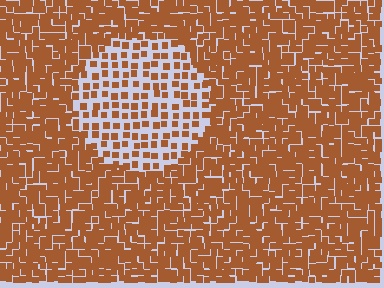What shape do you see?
I see a circle.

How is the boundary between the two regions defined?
The boundary is defined by a change in element density (approximately 2.3x ratio). All elements are the same color, size, and shape.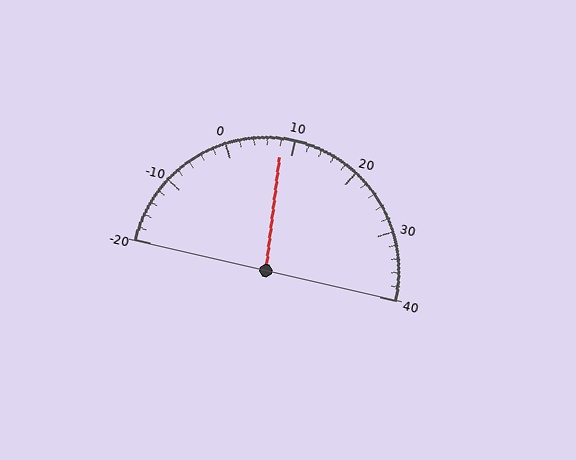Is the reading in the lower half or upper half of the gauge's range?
The reading is in the lower half of the range (-20 to 40).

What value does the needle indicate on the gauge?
The needle indicates approximately 8.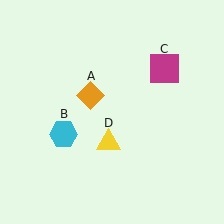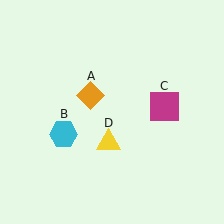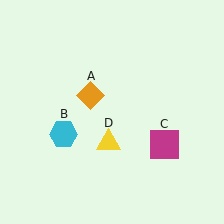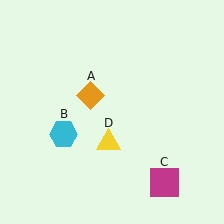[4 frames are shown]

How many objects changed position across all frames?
1 object changed position: magenta square (object C).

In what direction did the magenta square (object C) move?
The magenta square (object C) moved down.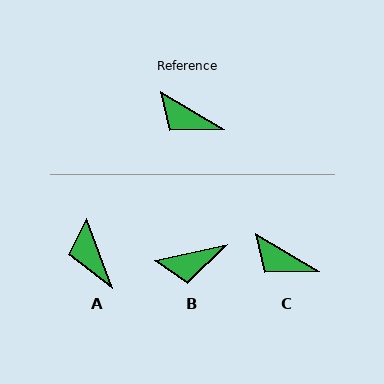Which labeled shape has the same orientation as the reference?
C.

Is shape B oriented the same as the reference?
No, it is off by about 43 degrees.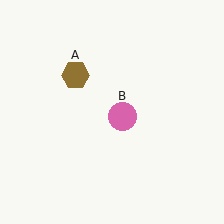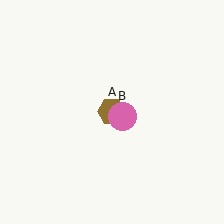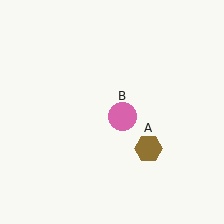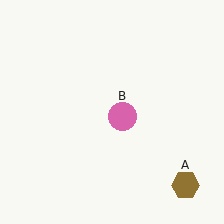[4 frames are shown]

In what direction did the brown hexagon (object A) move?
The brown hexagon (object A) moved down and to the right.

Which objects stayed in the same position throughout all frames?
Pink circle (object B) remained stationary.